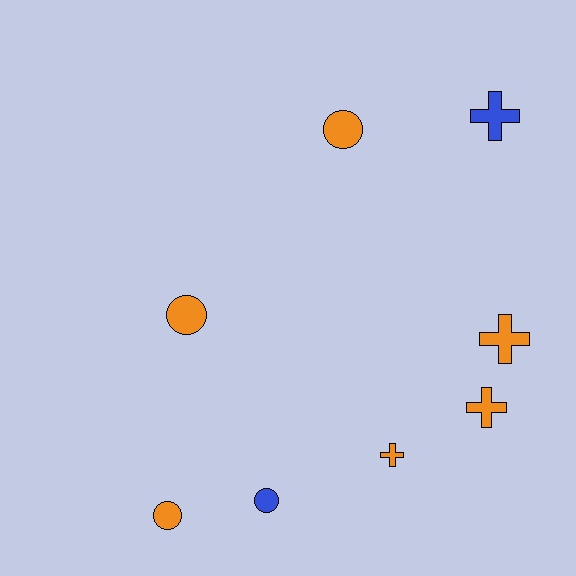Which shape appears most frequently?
Cross, with 4 objects.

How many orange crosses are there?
There are 3 orange crosses.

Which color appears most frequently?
Orange, with 6 objects.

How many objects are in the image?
There are 8 objects.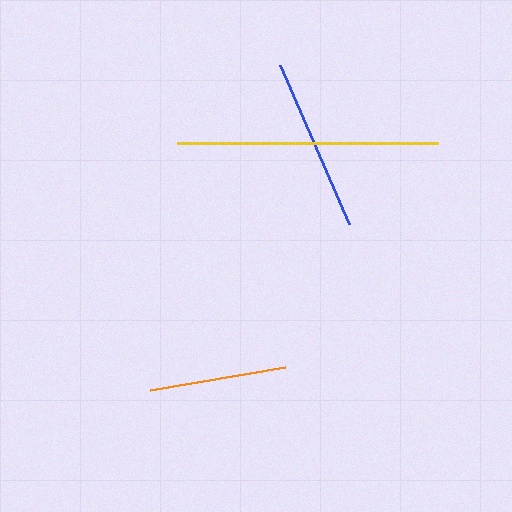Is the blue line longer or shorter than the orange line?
The blue line is longer than the orange line.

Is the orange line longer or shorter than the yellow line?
The yellow line is longer than the orange line.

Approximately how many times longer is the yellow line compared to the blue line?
The yellow line is approximately 1.5 times the length of the blue line.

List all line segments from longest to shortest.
From longest to shortest: yellow, blue, orange.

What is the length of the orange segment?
The orange segment is approximately 136 pixels long.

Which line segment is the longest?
The yellow line is the longest at approximately 261 pixels.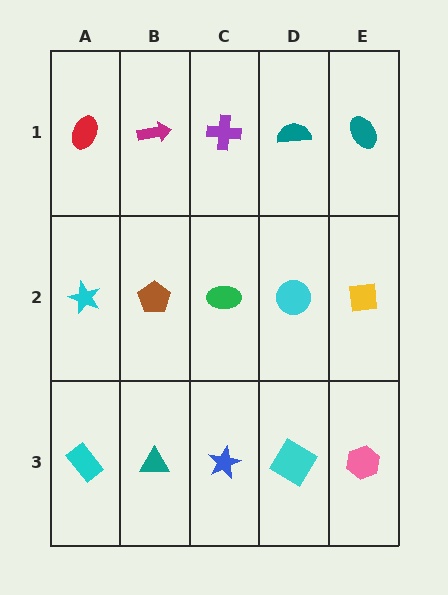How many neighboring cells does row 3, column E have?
2.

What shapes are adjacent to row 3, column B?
A brown pentagon (row 2, column B), a cyan rectangle (row 3, column A), a blue star (row 3, column C).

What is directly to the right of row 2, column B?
A green ellipse.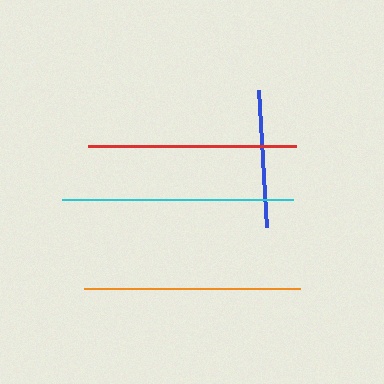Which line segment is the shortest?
The blue line is the shortest at approximately 137 pixels.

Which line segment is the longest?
The cyan line is the longest at approximately 230 pixels.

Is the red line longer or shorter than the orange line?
The orange line is longer than the red line.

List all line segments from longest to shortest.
From longest to shortest: cyan, orange, red, blue.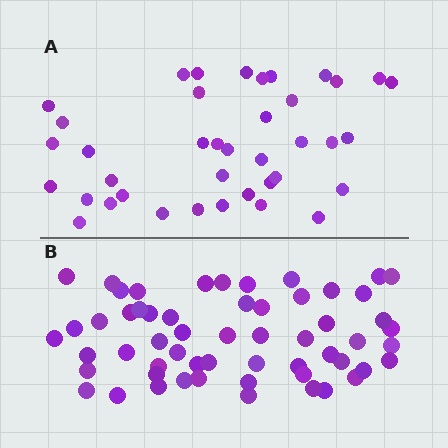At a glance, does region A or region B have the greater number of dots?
Region B (the bottom region) has more dots.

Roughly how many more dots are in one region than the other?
Region B has approximately 20 more dots than region A.